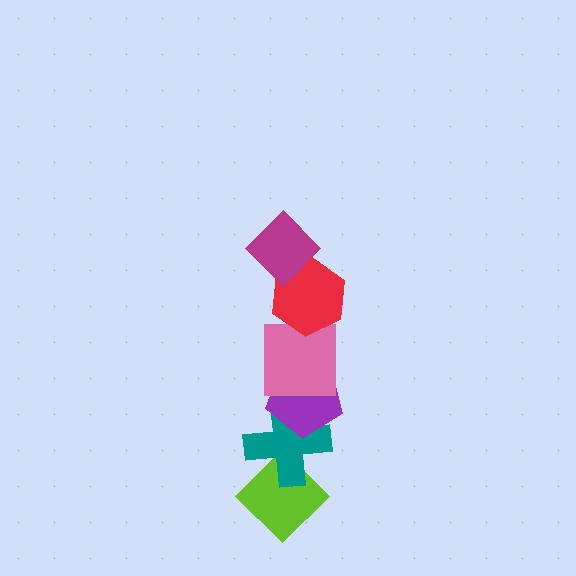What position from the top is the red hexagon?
The red hexagon is 2nd from the top.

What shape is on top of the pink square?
The red hexagon is on top of the pink square.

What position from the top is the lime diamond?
The lime diamond is 6th from the top.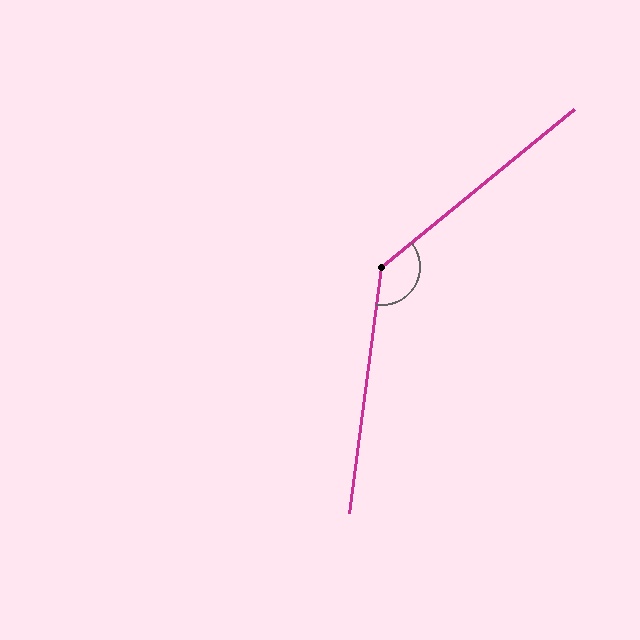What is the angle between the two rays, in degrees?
Approximately 137 degrees.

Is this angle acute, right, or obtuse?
It is obtuse.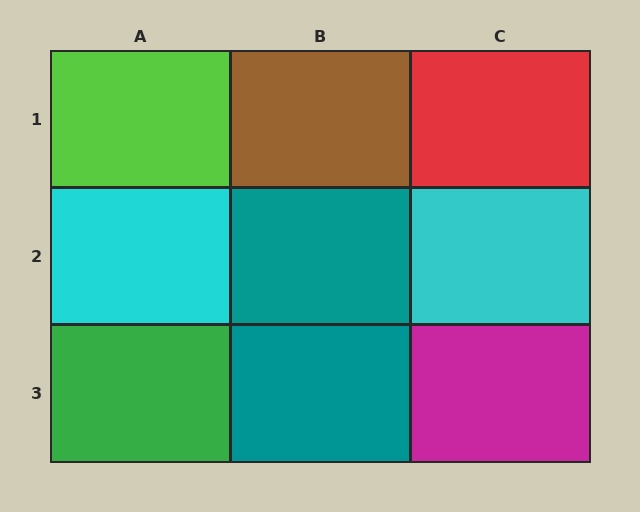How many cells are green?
1 cell is green.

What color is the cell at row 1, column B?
Brown.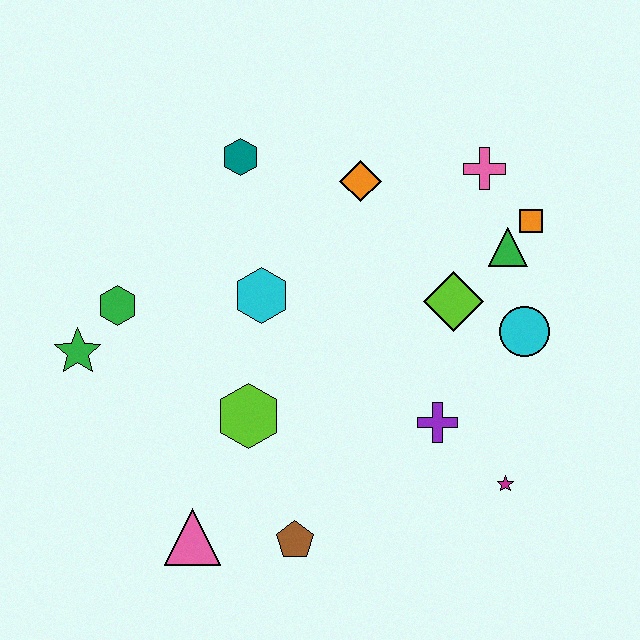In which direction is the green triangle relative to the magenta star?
The green triangle is above the magenta star.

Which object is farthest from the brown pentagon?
The pink cross is farthest from the brown pentagon.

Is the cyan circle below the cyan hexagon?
Yes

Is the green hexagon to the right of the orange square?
No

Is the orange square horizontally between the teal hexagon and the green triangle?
No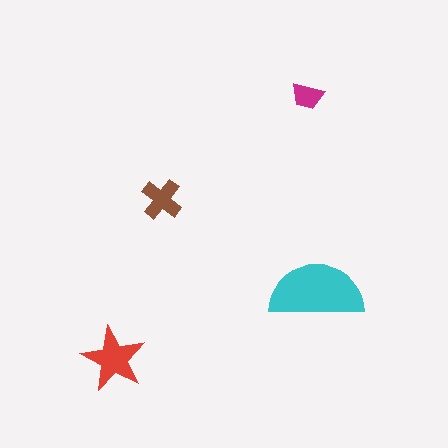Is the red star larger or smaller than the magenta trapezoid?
Larger.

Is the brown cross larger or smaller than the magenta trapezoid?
Larger.